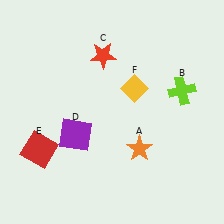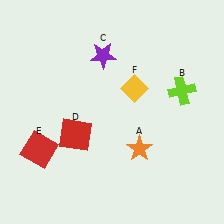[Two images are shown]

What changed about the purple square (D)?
In Image 1, D is purple. In Image 2, it changed to red.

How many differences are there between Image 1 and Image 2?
There are 2 differences between the two images.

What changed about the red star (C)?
In Image 1, C is red. In Image 2, it changed to purple.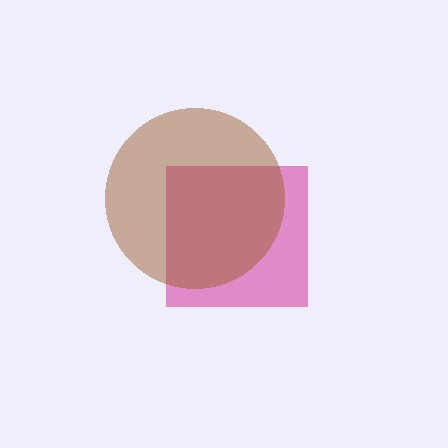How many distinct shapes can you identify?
There are 2 distinct shapes: a magenta square, a brown circle.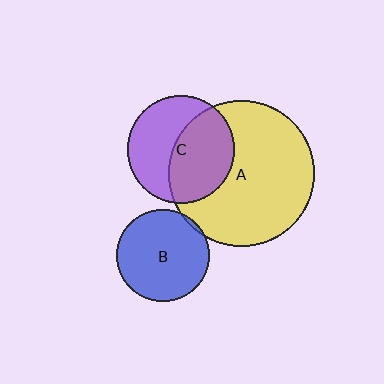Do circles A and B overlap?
Yes.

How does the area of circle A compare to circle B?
Approximately 2.5 times.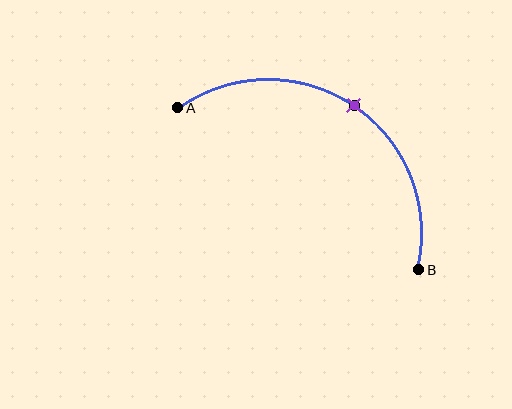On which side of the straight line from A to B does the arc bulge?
The arc bulges above and to the right of the straight line connecting A and B.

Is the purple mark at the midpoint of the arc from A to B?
Yes. The purple mark lies on the arc at equal arc-length from both A and B — it is the arc midpoint.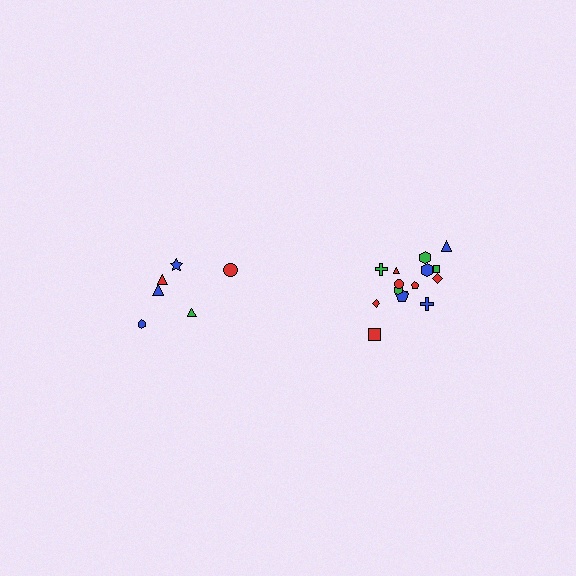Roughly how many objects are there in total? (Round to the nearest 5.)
Roughly 20 objects in total.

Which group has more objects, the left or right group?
The right group.